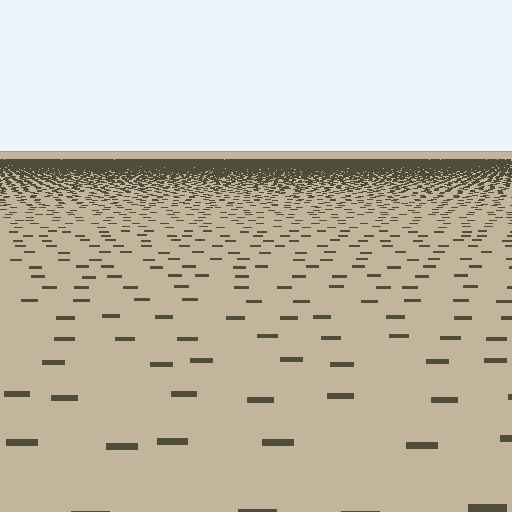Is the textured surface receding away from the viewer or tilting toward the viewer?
The surface is receding away from the viewer. Texture elements get smaller and denser toward the top.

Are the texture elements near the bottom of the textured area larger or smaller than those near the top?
Larger. Near the bottom, elements are closer to the viewer and appear at a bigger on-screen size.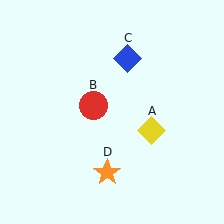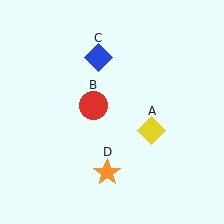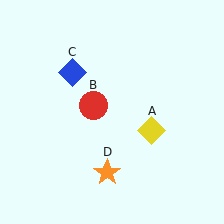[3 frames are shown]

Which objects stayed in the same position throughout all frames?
Yellow diamond (object A) and red circle (object B) and orange star (object D) remained stationary.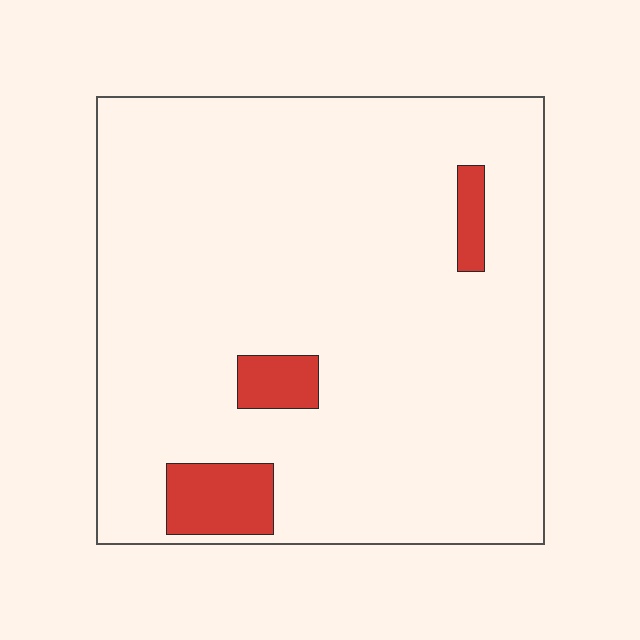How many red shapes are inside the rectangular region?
3.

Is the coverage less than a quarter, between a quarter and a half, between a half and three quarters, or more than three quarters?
Less than a quarter.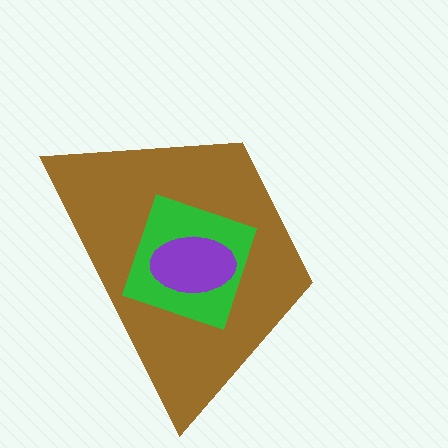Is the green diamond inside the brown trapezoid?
Yes.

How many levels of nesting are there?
3.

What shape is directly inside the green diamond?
The purple ellipse.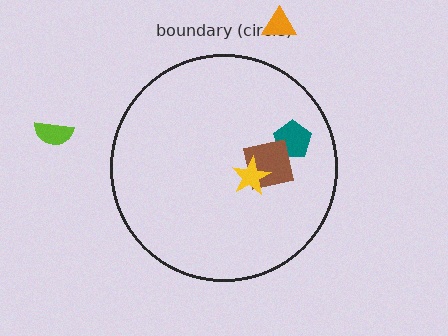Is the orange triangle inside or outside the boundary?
Outside.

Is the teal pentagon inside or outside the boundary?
Inside.